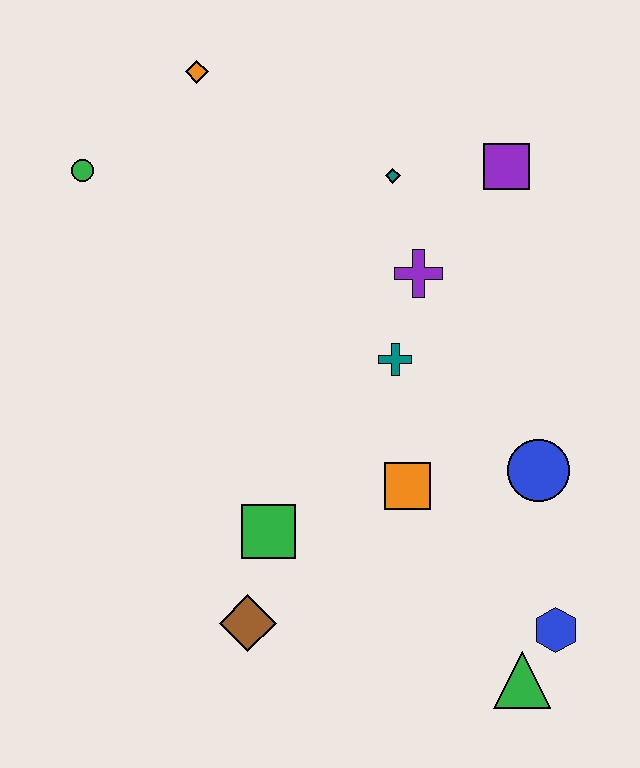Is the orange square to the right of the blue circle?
No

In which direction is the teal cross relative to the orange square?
The teal cross is above the orange square.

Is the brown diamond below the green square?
Yes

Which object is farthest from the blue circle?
The green circle is farthest from the blue circle.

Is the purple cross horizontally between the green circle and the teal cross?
No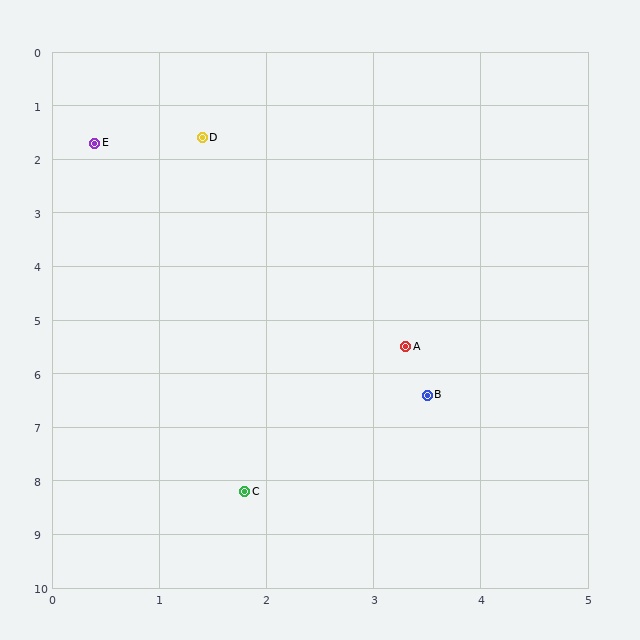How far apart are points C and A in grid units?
Points C and A are about 3.1 grid units apart.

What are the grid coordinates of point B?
Point B is at approximately (3.5, 6.4).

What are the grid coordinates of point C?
Point C is at approximately (1.8, 8.2).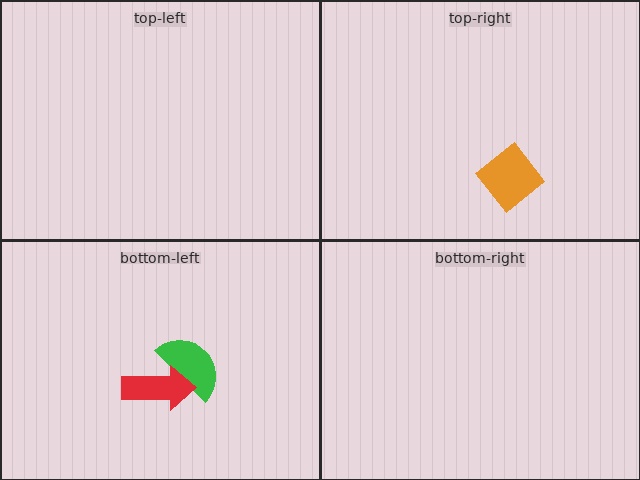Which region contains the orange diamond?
The top-right region.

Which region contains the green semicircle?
The bottom-left region.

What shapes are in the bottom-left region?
The green semicircle, the red arrow.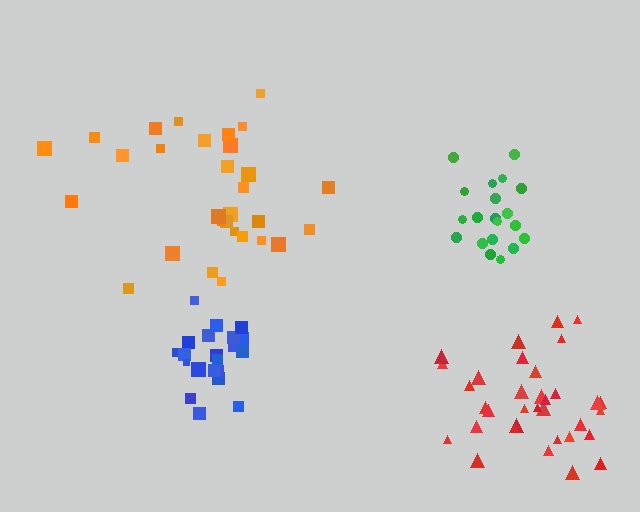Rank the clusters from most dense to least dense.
blue, green, red, orange.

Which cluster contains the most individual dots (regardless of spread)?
Red (34).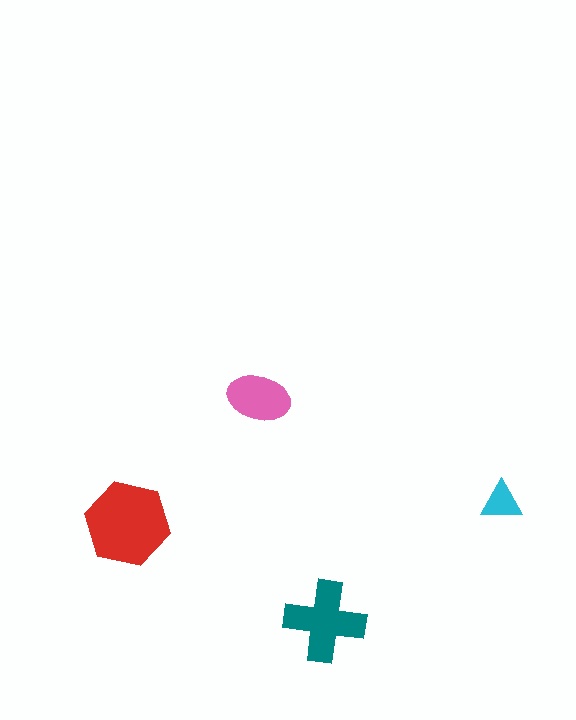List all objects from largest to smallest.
The red hexagon, the teal cross, the pink ellipse, the cyan triangle.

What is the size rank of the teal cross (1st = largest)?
2nd.